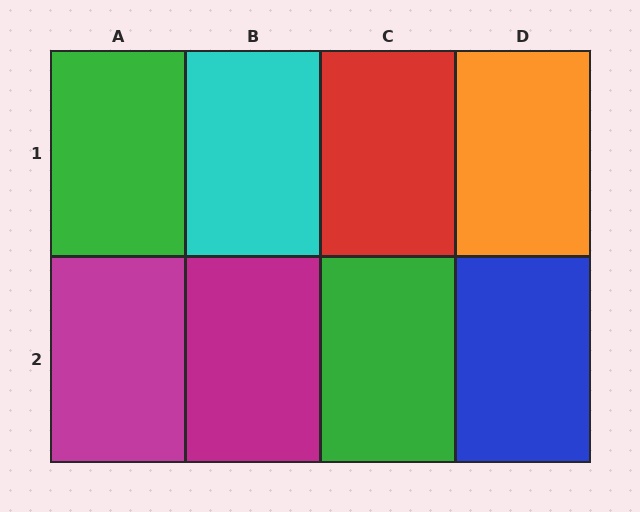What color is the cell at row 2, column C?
Green.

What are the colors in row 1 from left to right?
Green, cyan, red, orange.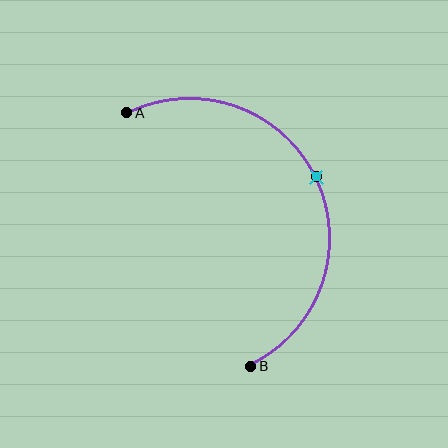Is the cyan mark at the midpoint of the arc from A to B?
Yes. The cyan mark lies on the arc at equal arc-length from both A and B — it is the arc midpoint.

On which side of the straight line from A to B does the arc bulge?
The arc bulges to the right of the straight line connecting A and B.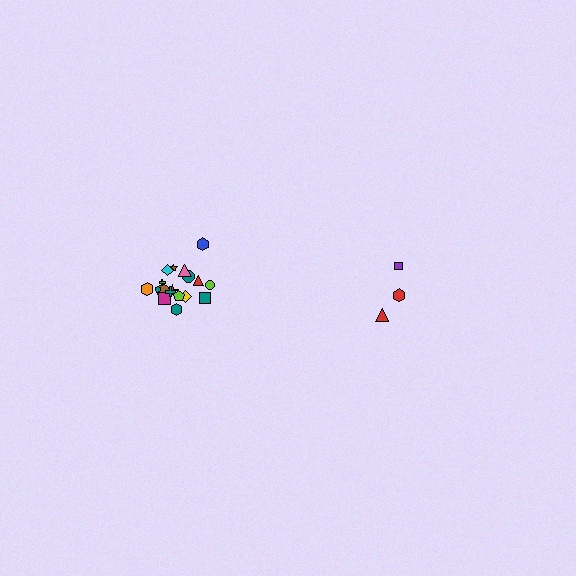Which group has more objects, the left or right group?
The left group.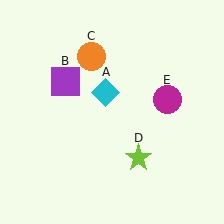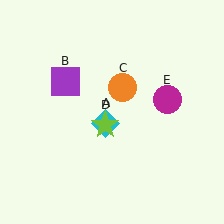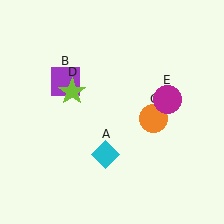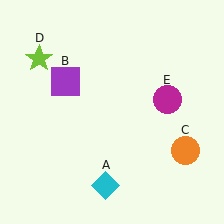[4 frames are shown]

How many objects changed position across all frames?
3 objects changed position: cyan diamond (object A), orange circle (object C), lime star (object D).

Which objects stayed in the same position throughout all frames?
Purple square (object B) and magenta circle (object E) remained stationary.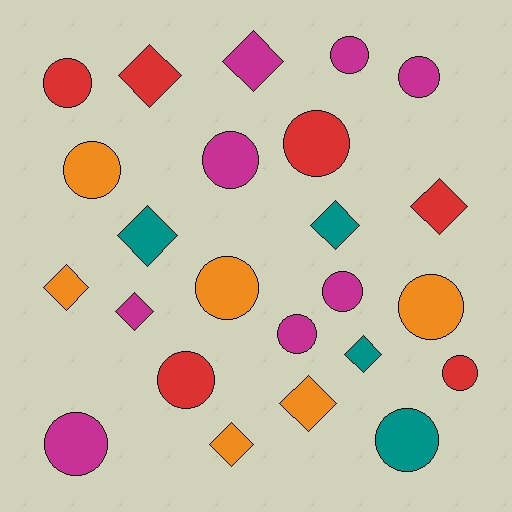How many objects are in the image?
There are 24 objects.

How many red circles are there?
There are 4 red circles.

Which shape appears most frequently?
Circle, with 14 objects.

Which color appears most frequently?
Magenta, with 8 objects.